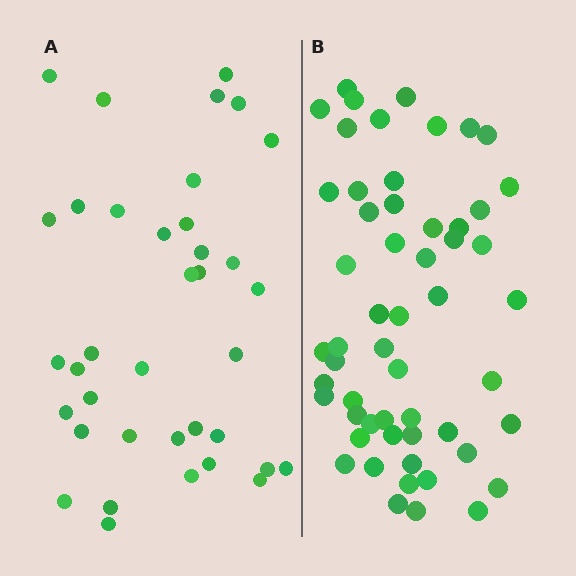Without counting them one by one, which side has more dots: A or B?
Region B (the right region) has more dots.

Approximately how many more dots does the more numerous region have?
Region B has approximately 20 more dots than region A.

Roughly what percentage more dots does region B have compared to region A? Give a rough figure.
About 50% more.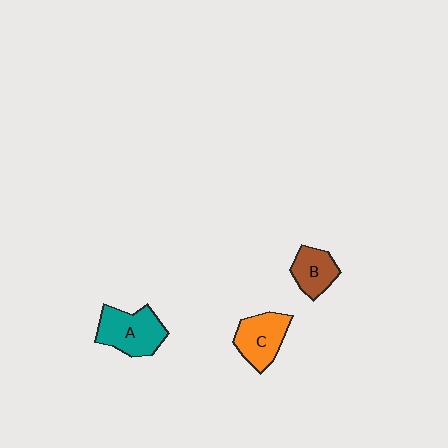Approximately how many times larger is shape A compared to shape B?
Approximately 1.5 times.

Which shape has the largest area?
Shape A (teal).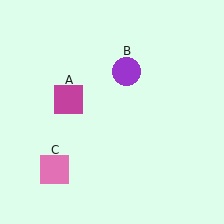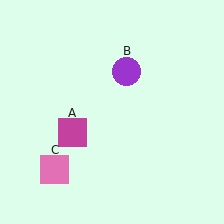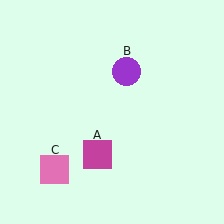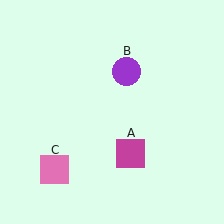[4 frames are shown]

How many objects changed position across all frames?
1 object changed position: magenta square (object A).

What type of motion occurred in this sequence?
The magenta square (object A) rotated counterclockwise around the center of the scene.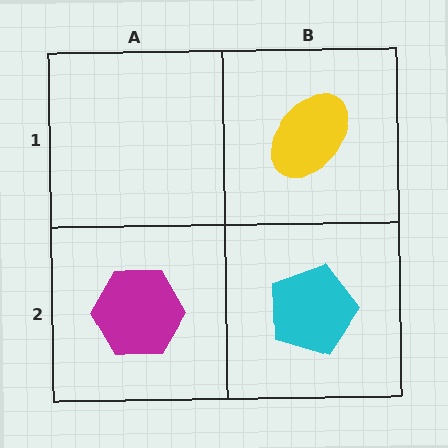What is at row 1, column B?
A yellow ellipse.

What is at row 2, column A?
A magenta hexagon.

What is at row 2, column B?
A cyan pentagon.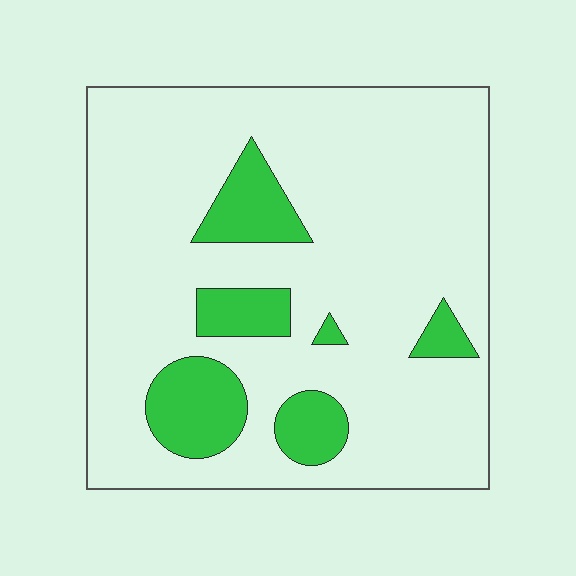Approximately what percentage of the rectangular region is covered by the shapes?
Approximately 15%.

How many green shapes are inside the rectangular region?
6.